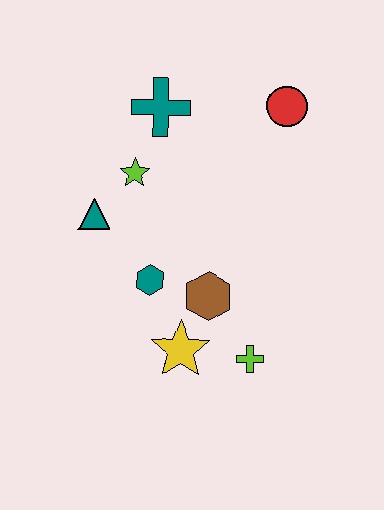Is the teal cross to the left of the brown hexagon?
Yes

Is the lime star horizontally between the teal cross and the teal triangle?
Yes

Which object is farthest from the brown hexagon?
The red circle is farthest from the brown hexagon.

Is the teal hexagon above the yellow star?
Yes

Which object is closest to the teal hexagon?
The brown hexagon is closest to the teal hexagon.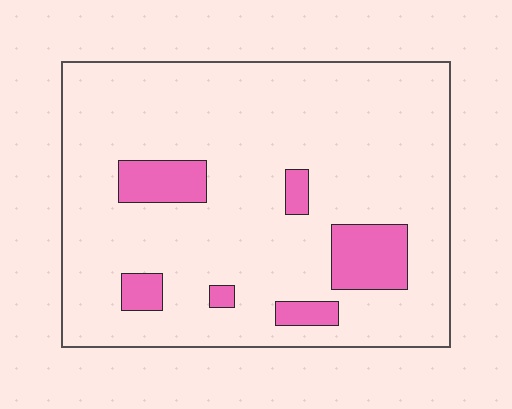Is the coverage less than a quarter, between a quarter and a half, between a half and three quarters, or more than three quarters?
Less than a quarter.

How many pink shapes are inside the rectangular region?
6.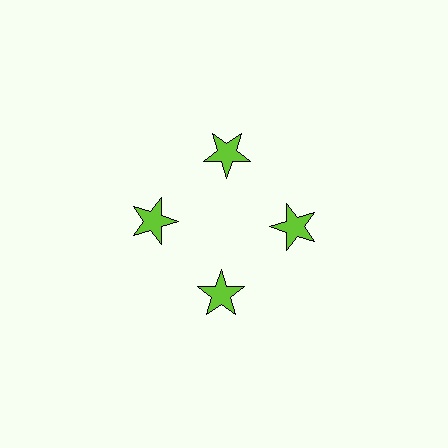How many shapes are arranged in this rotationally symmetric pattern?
There are 4 shapes, arranged in 4 groups of 1.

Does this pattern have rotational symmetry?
Yes, this pattern has 4-fold rotational symmetry. It looks the same after rotating 90 degrees around the center.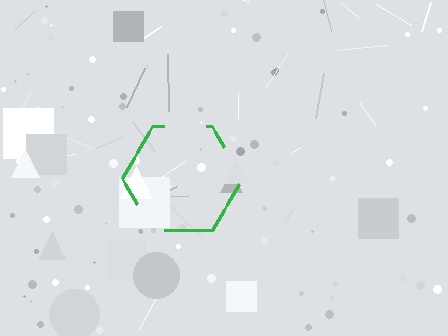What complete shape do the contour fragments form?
The contour fragments form a hexagon.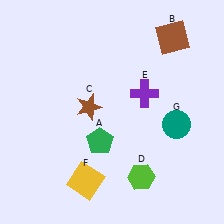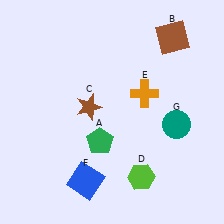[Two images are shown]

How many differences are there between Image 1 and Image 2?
There are 2 differences between the two images.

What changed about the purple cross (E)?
In Image 1, E is purple. In Image 2, it changed to orange.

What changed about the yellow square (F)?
In Image 1, F is yellow. In Image 2, it changed to blue.